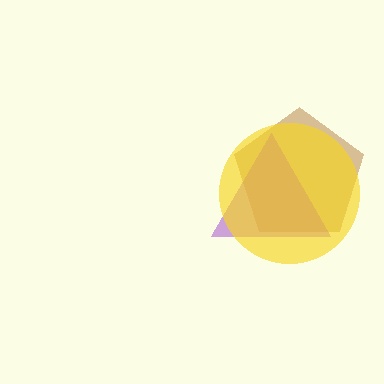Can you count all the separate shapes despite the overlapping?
Yes, there are 3 separate shapes.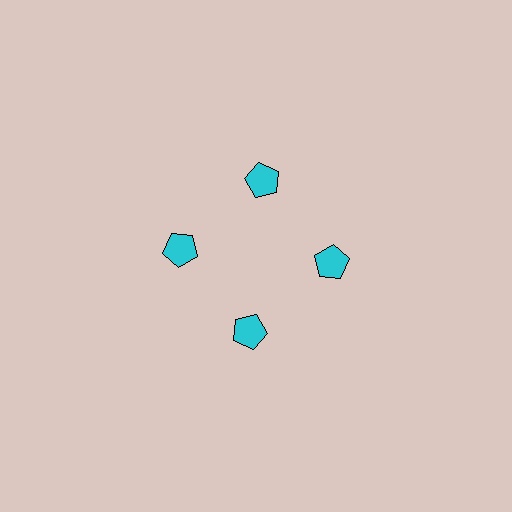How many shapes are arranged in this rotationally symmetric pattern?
There are 4 shapes, arranged in 4 groups of 1.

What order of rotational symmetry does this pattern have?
This pattern has 4-fold rotational symmetry.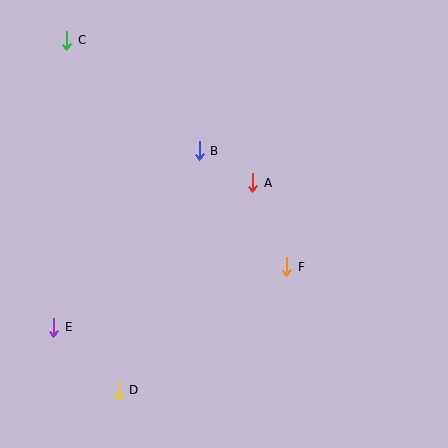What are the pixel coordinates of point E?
Point E is at (54, 327).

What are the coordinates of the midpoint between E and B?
The midpoint between E and B is at (126, 239).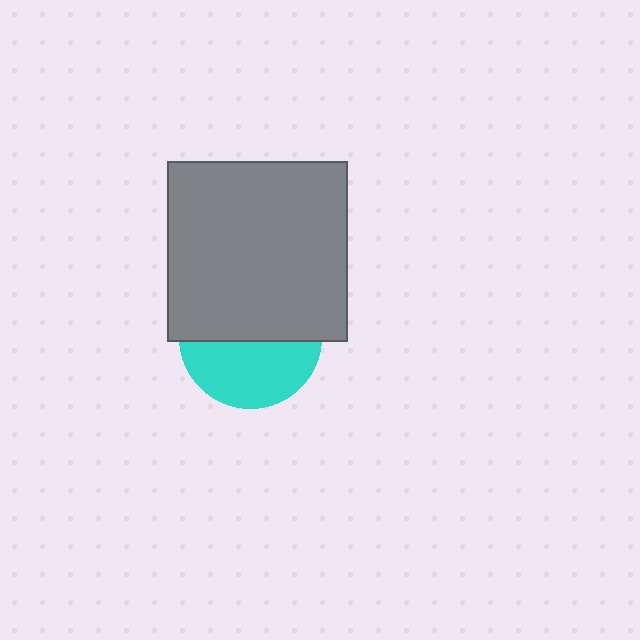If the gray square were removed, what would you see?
You would see the complete cyan circle.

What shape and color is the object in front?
The object in front is a gray square.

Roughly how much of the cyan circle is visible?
About half of it is visible (roughly 46%).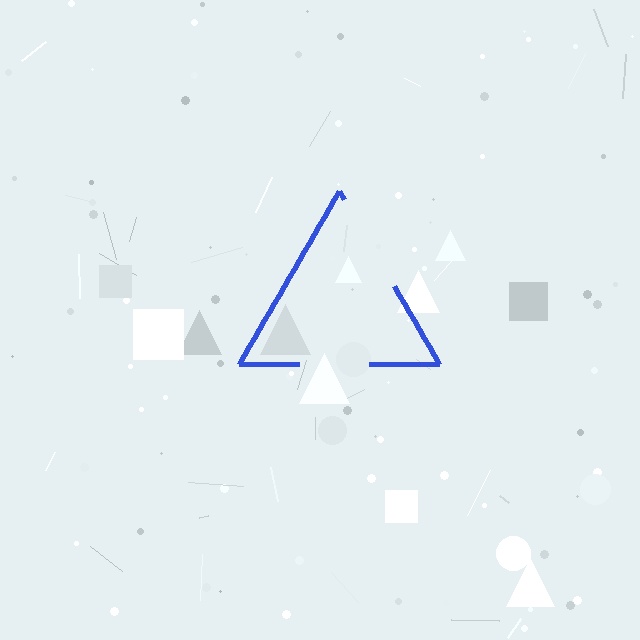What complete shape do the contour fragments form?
The contour fragments form a triangle.